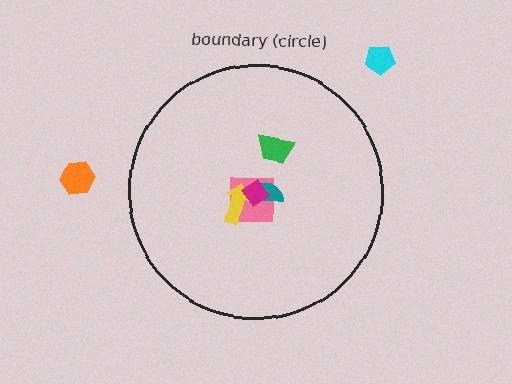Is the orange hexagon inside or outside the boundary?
Outside.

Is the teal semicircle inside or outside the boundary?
Inside.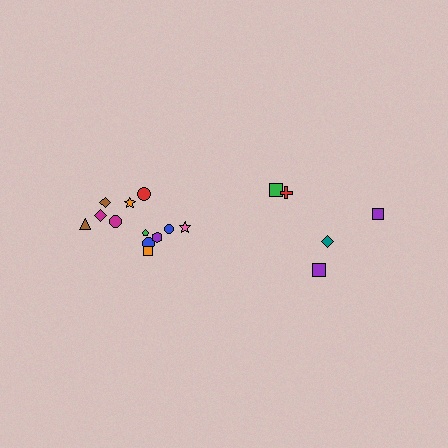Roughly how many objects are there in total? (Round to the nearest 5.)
Roughly 15 objects in total.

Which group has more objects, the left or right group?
The left group.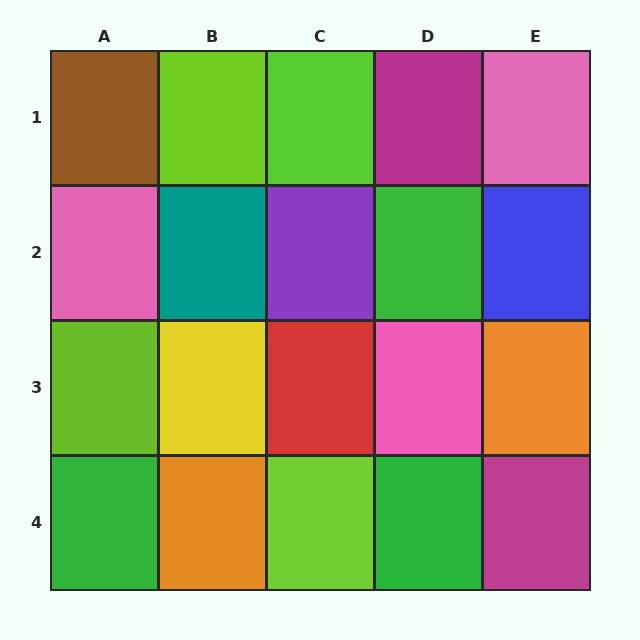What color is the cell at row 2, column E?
Blue.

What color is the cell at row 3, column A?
Lime.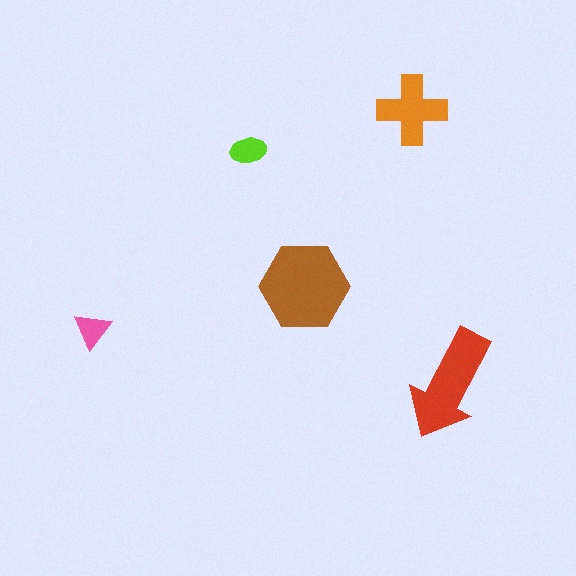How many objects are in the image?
There are 5 objects in the image.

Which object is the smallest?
The pink triangle.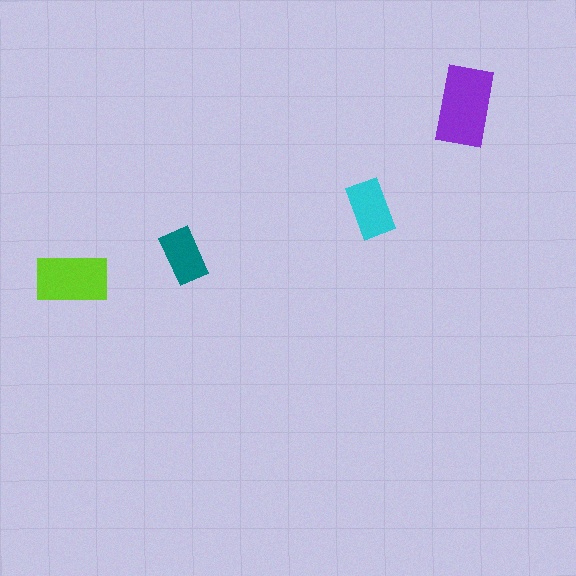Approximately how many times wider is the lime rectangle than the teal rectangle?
About 1.5 times wider.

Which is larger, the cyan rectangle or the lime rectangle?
The lime one.